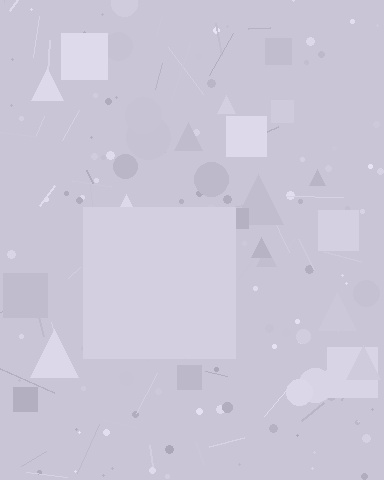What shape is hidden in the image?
A square is hidden in the image.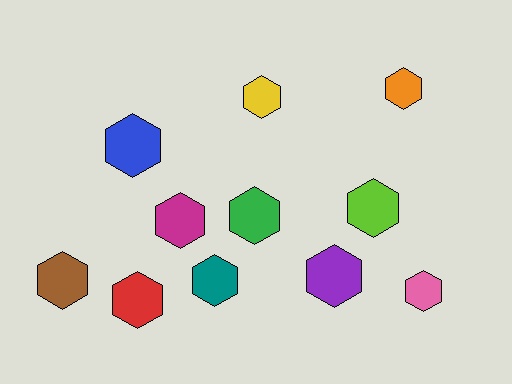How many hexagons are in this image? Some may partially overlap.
There are 11 hexagons.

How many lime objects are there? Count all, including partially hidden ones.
There is 1 lime object.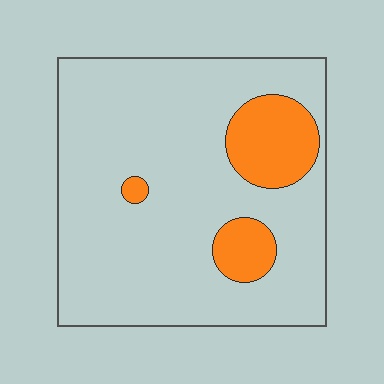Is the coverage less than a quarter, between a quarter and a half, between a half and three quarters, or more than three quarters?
Less than a quarter.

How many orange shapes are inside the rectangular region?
3.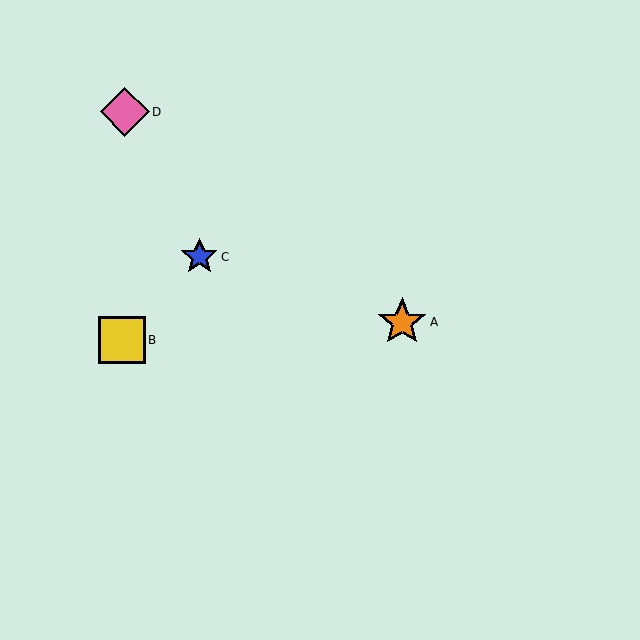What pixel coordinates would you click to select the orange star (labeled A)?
Click at (402, 322) to select the orange star A.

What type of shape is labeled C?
Shape C is a blue star.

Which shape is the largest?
The orange star (labeled A) is the largest.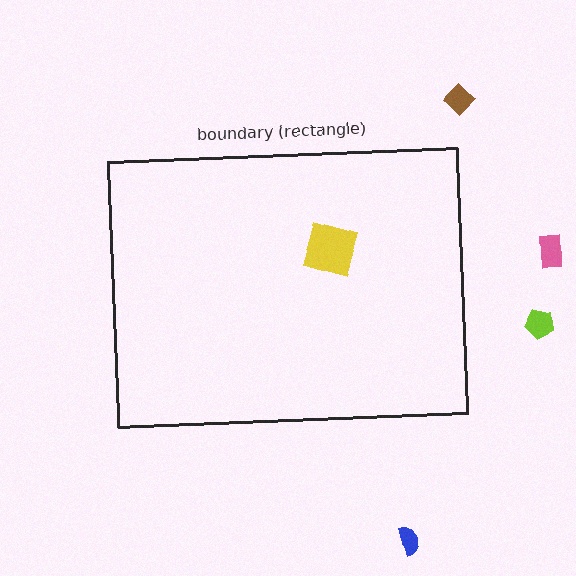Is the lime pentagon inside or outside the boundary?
Outside.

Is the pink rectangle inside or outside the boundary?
Outside.